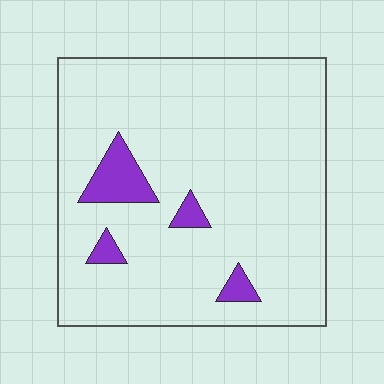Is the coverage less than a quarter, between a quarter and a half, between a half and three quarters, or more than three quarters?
Less than a quarter.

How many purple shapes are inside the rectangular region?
4.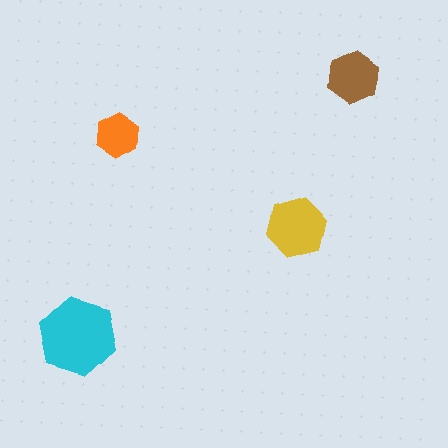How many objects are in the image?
There are 4 objects in the image.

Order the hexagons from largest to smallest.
the cyan one, the yellow one, the brown one, the orange one.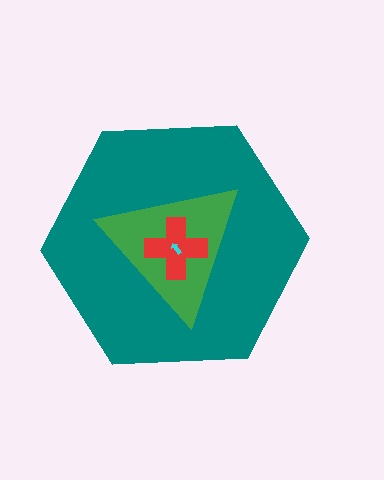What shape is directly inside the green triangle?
The red cross.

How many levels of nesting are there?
4.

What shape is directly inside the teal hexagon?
The green triangle.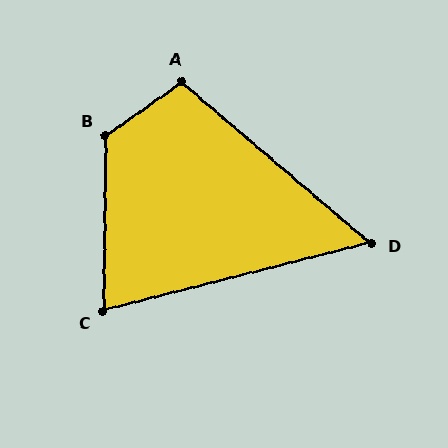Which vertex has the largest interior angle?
B, at approximately 125 degrees.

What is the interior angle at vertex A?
Approximately 105 degrees (obtuse).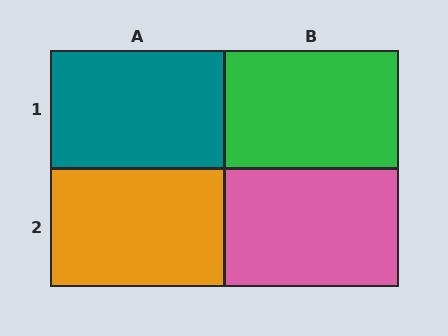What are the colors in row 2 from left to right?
Orange, pink.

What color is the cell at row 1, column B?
Green.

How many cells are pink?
1 cell is pink.